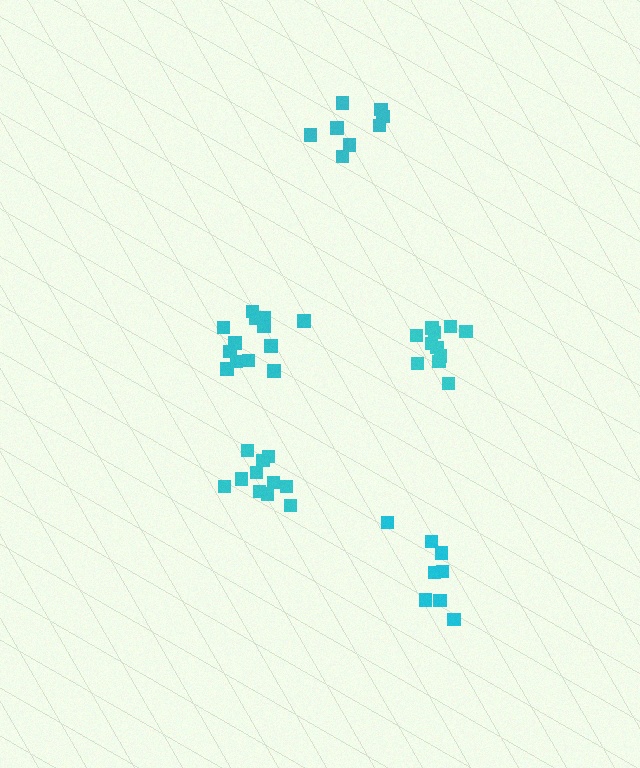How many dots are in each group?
Group 1: 13 dots, Group 2: 8 dots, Group 3: 11 dots, Group 4: 12 dots, Group 5: 8 dots (52 total).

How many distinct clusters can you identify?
There are 5 distinct clusters.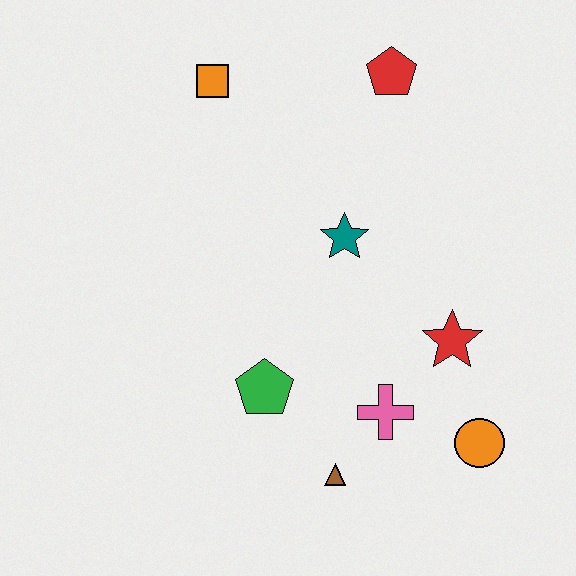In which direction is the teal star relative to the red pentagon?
The teal star is below the red pentagon.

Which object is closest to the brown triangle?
The pink cross is closest to the brown triangle.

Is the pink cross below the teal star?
Yes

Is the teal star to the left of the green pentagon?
No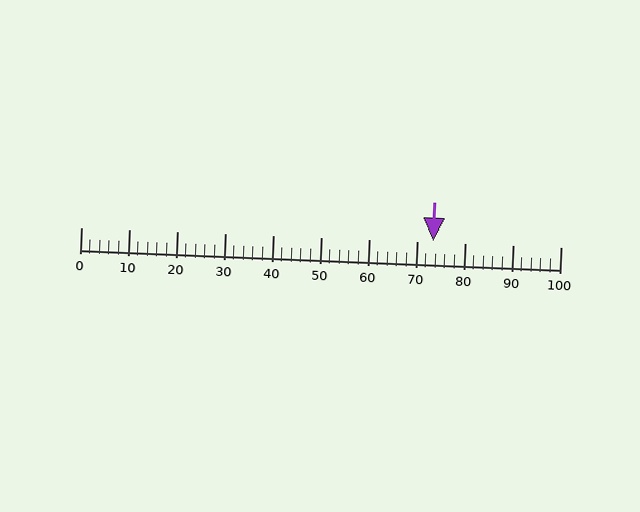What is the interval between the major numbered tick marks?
The major tick marks are spaced 10 units apart.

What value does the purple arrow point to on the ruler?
The purple arrow points to approximately 73.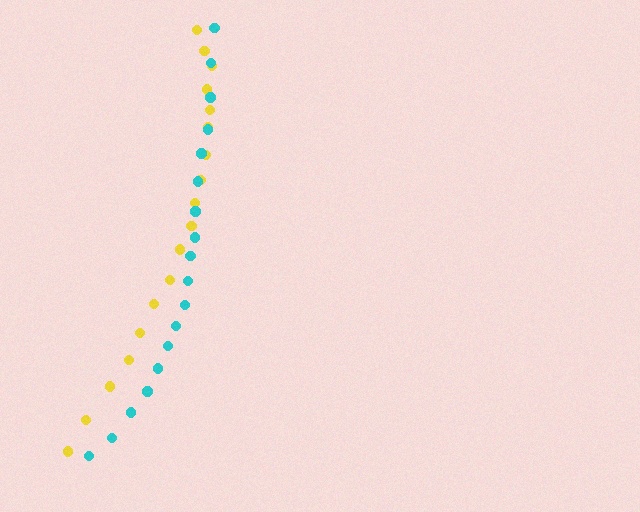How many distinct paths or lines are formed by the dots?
There are 2 distinct paths.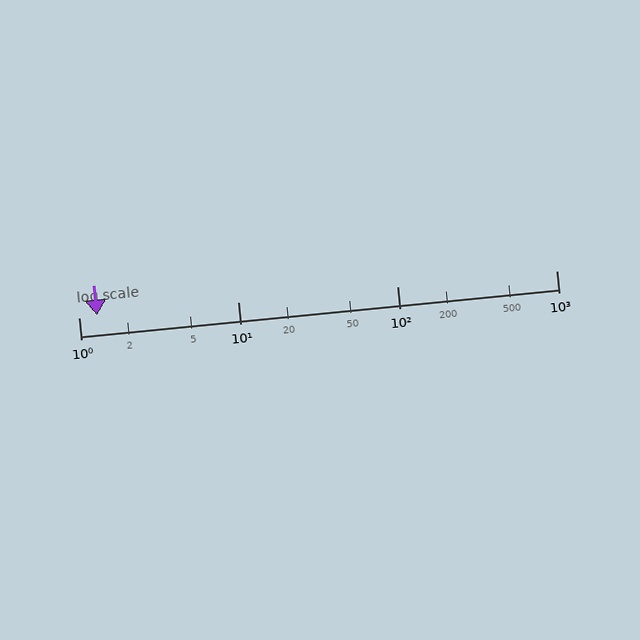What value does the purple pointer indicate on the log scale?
The pointer indicates approximately 1.3.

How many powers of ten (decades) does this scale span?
The scale spans 3 decades, from 1 to 1000.